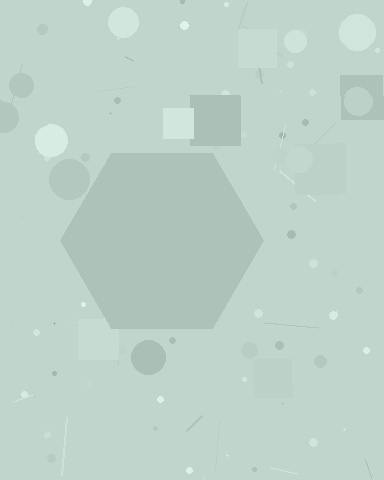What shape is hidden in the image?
A hexagon is hidden in the image.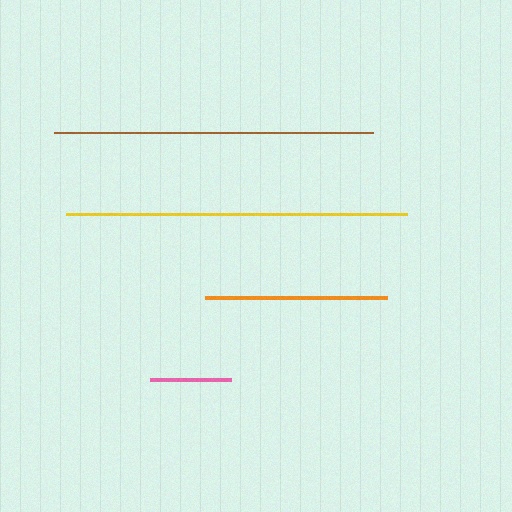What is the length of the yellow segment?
The yellow segment is approximately 341 pixels long.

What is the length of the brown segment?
The brown segment is approximately 319 pixels long.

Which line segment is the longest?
The yellow line is the longest at approximately 341 pixels.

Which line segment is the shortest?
The pink line is the shortest at approximately 81 pixels.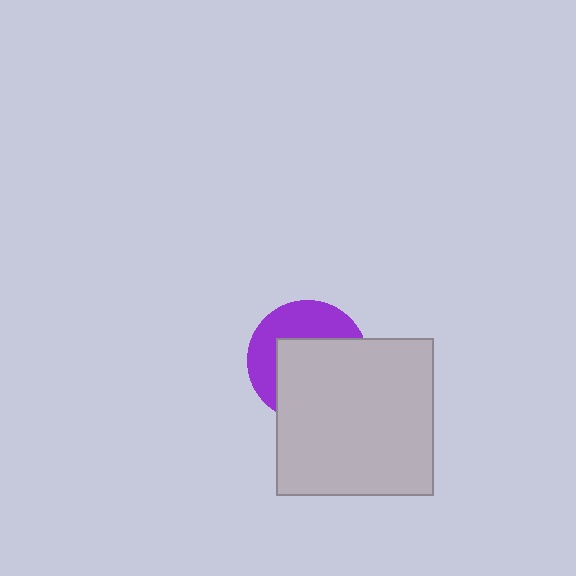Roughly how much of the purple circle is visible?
A small part of it is visible (roughly 41%).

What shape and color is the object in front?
The object in front is a light gray square.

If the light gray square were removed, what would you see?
You would see the complete purple circle.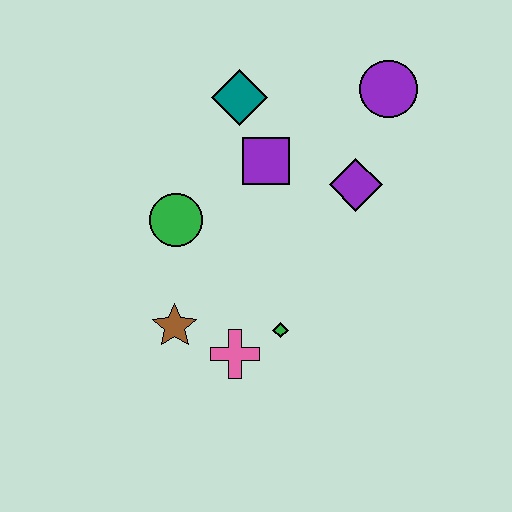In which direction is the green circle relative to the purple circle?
The green circle is to the left of the purple circle.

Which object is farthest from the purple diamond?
The brown star is farthest from the purple diamond.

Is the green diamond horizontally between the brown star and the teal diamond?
No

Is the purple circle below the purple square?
No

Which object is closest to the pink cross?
The green diamond is closest to the pink cross.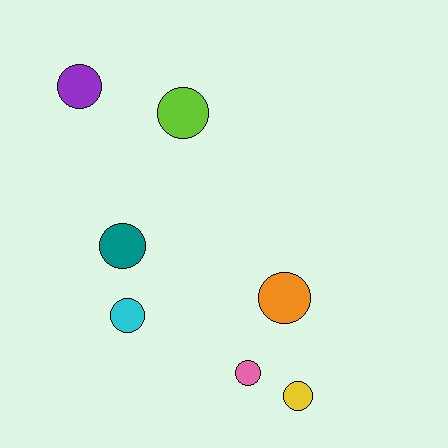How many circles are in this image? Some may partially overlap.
There are 7 circles.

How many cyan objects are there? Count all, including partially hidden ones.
There is 1 cyan object.